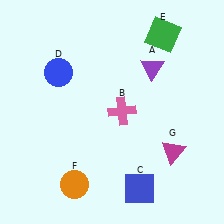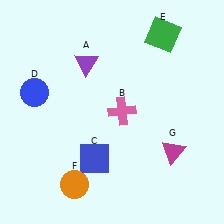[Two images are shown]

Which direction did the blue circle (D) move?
The blue circle (D) moved left.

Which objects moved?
The objects that moved are: the purple triangle (A), the blue square (C), the blue circle (D).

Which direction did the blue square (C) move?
The blue square (C) moved left.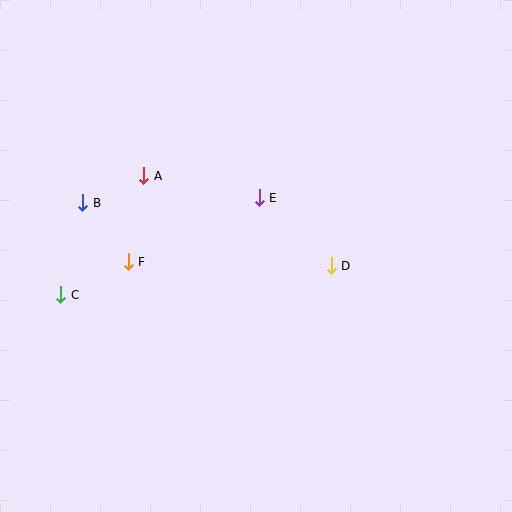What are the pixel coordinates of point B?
Point B is at (83, 203).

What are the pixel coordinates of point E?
Point E is at (259, 198).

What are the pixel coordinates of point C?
Point C is at (61, 295).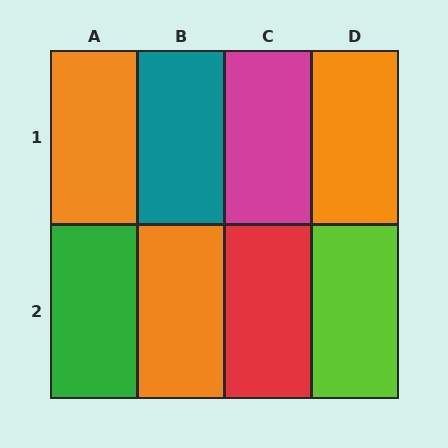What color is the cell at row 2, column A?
Green.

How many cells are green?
1 cell is green.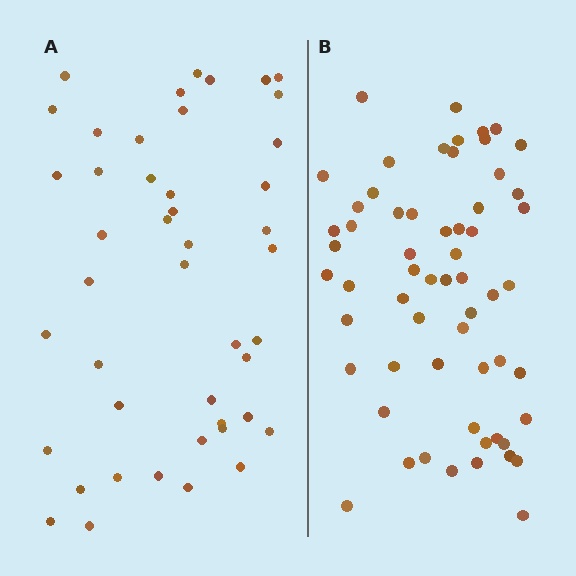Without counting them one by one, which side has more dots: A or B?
Region B (the right region) has more dots.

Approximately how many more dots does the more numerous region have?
Region B has approximately 15 more dots than region A.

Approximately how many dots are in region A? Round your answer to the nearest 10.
About 40 dots. (The exact count is 45, which rounds to 40.)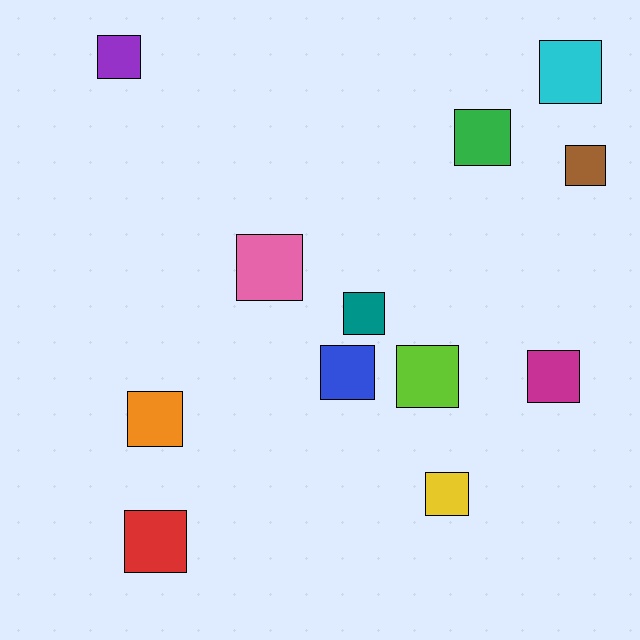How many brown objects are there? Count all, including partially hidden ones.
There is 1 brown object.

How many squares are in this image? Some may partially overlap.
There are 12 squares.